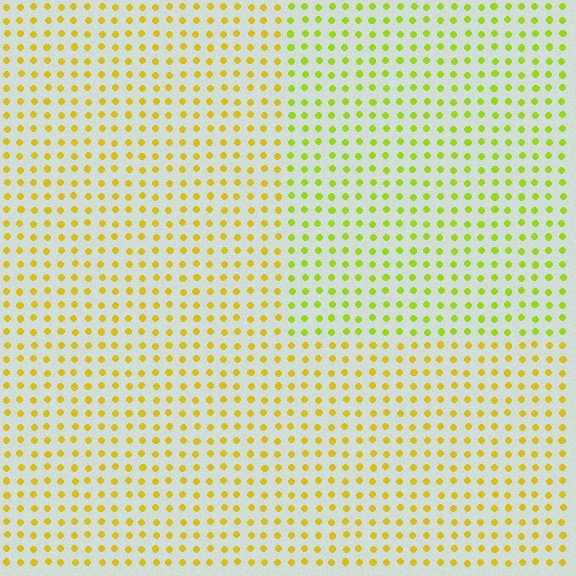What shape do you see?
I see a rectangle.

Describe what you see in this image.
The image is filled with small yellow elements in a uniform arrangement. A rectangle-shaped region is visible where the elements are tinted to a slightly different hue, forming a subtle color boundary.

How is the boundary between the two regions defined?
The boundary is defined purely by a slight shift in hue (about 29 degrees). Spacing, size, and orientation are identical on both sides.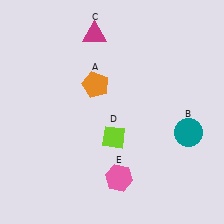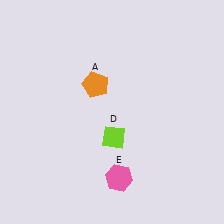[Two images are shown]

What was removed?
The teal circle (B), the magenta triangle (C) were removed in Image 2.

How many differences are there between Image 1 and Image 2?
There are 2 differences between the two images.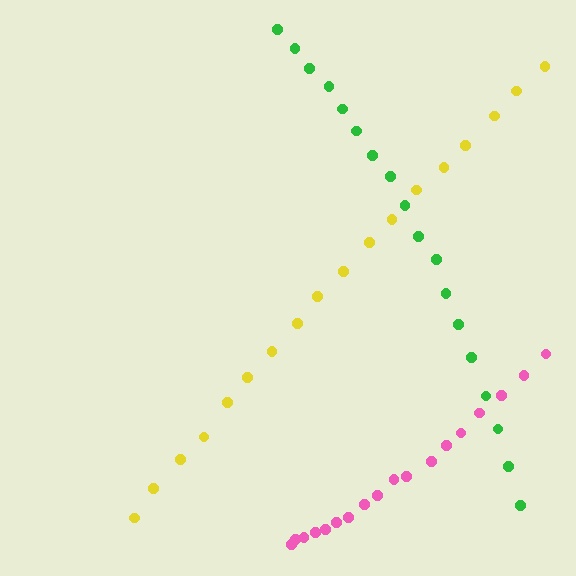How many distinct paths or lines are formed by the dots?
There are 3 distinct paths.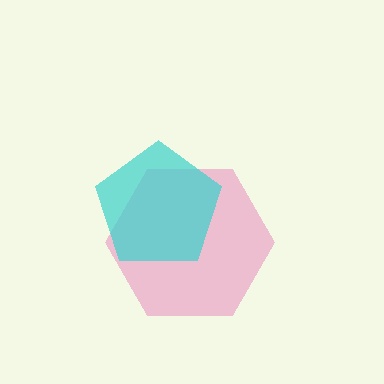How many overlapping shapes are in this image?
There are 2 overlapping shapes in the image.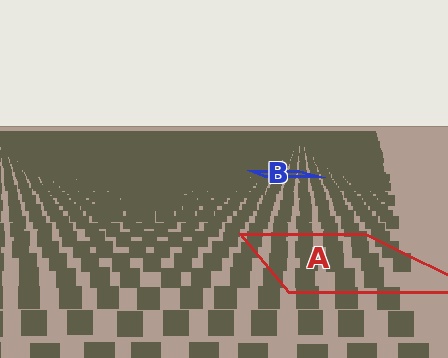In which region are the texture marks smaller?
The texture marks are smaller in region B, because it is farther away.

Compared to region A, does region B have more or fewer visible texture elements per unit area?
Region B has more texture elements per unit area — they are packed more densely because it is farther away.